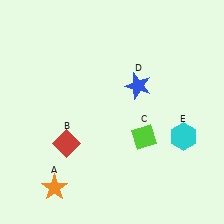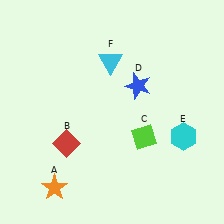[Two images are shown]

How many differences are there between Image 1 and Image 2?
There is 1 difference between the two images.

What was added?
A cyan triangle (F) was added in Image 2.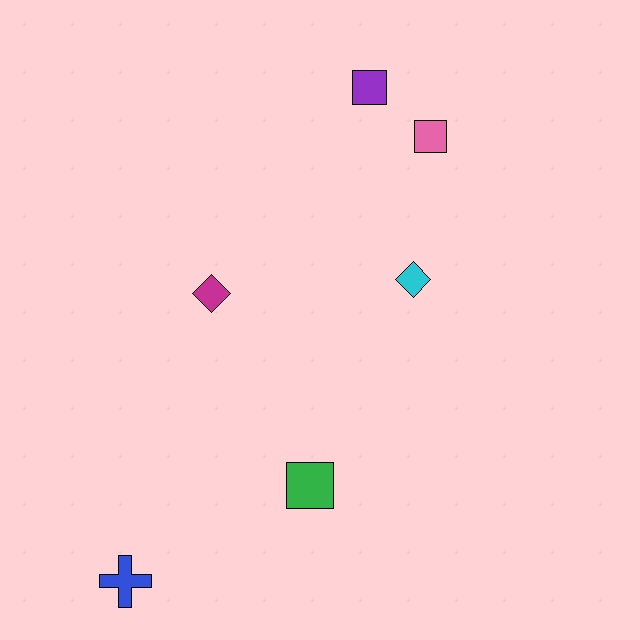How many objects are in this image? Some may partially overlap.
There are 6 objects.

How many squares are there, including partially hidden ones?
There are 3 squares.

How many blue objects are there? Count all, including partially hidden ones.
There is 1 blue object.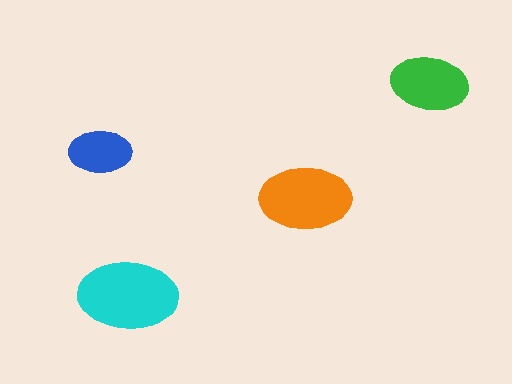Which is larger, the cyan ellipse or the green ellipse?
The cyan one.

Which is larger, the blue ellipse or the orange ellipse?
The orange one.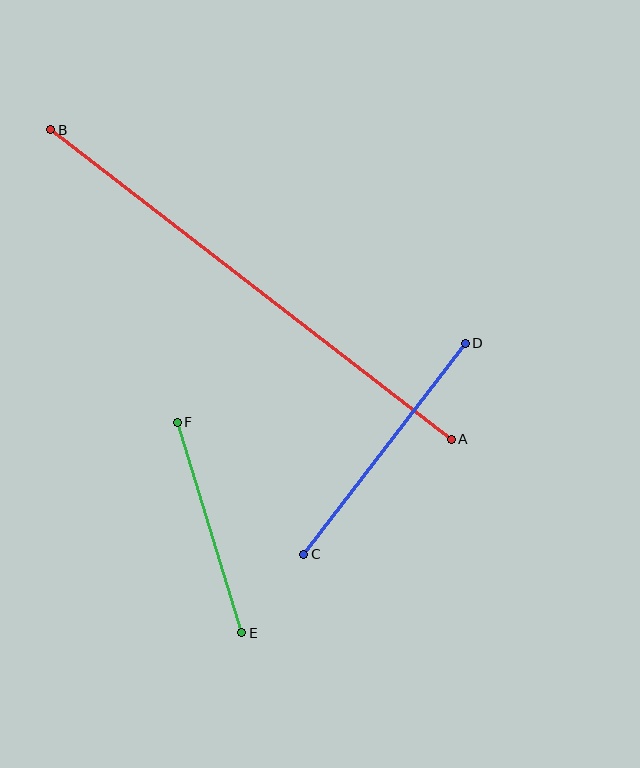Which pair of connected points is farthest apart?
Points A and B are farthest apart.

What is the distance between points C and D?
The distance is approximately 266 pixels.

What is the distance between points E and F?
The distance is approximately 220 pixels.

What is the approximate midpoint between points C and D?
The midpoint is at approximately (385, 449) pixels.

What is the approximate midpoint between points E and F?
The midpoint is at approximately (209, 528) pixels.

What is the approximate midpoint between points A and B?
The midpoint is at approximately (251, 284) pixels.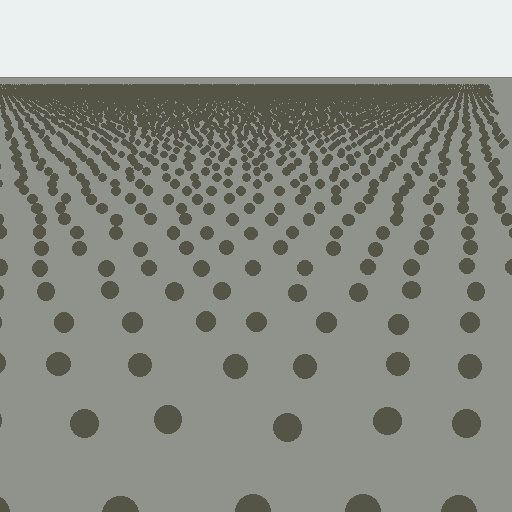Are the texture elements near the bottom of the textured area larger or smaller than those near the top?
Larger. Near the bottom, elements are closer to the viewer and appear at a bigger on-screen size.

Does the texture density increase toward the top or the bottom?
Density increases toward the top.